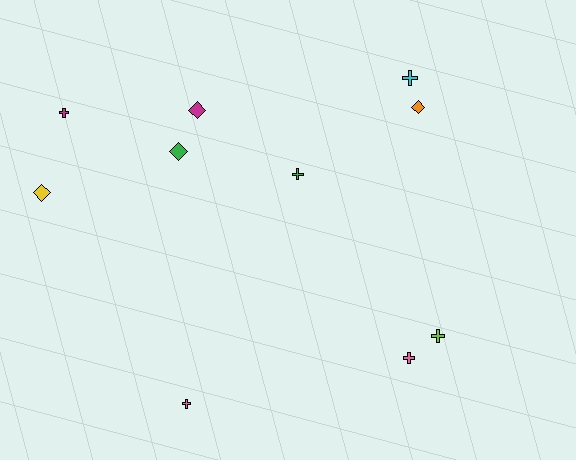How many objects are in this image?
There are 10 objects.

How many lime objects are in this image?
There is 1 lime object.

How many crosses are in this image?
There are 6 crosses.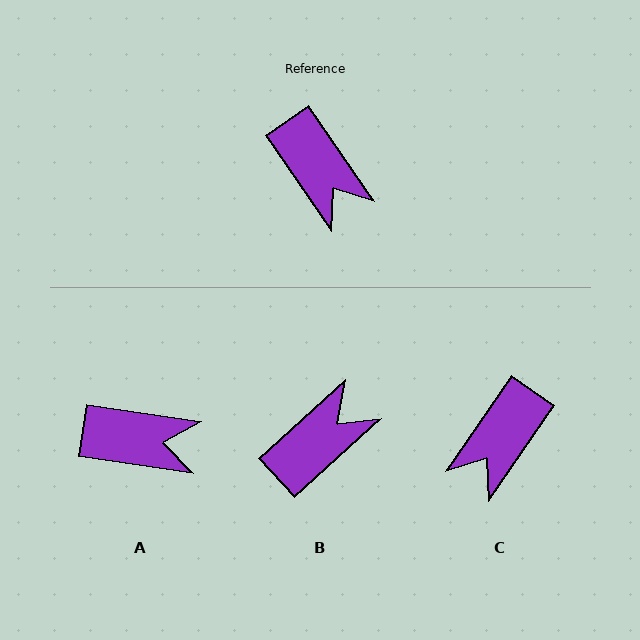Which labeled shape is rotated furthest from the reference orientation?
B, about 98 degrees away.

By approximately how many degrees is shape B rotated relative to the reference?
Approximately 98 degrees counter-clockwise.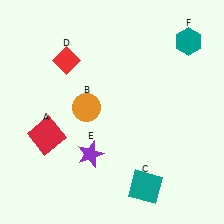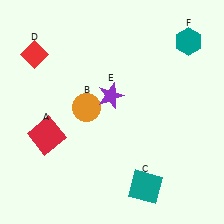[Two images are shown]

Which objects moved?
The objects that moved are: the red diamond (D), the purple star (E).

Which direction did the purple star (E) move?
The purple star (E) moved up.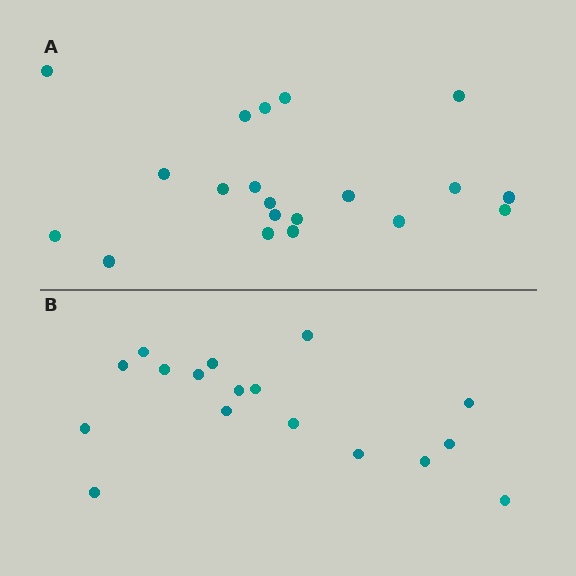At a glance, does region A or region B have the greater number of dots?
Region A (the top region) has more dots.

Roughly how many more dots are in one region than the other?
Region A has just a few more — roughly 2 or 3 more dots than region B.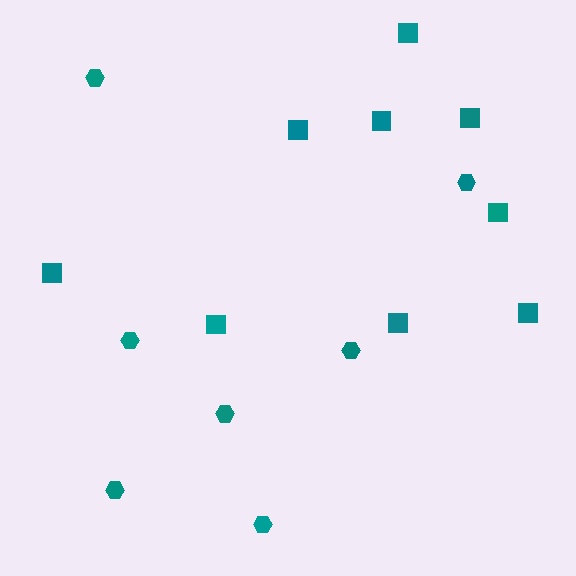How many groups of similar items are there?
There are 2 groups: one group of squares (9) and one group of hexagons (7).